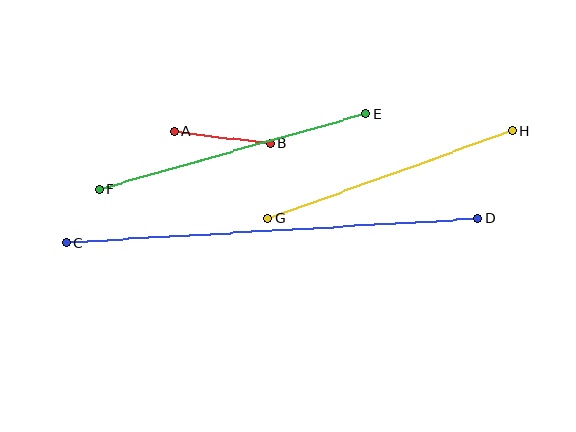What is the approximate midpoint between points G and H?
The midpoint is at approximately (390, 174) pixels.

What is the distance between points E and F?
The distance is approximately 277 pixels.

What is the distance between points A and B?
The distance is approximately 97 pixels.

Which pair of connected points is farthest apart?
Points C and D are farthest apart.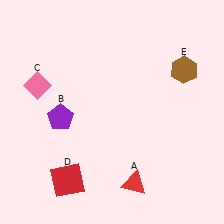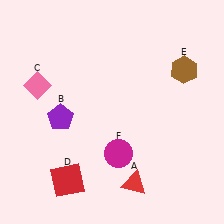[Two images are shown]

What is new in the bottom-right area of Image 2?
A magenta circle (F) was added in the bottom-right area of Image 2.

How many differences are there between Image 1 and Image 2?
There is 1 difference between the two images.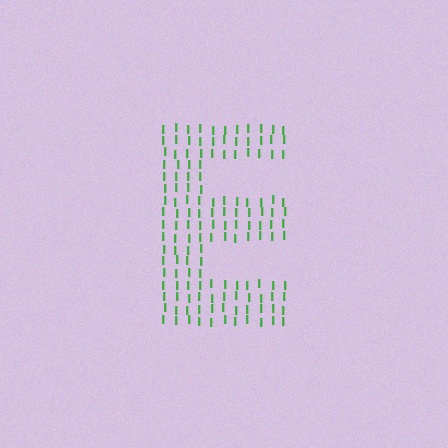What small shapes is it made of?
It is made of small letter I's.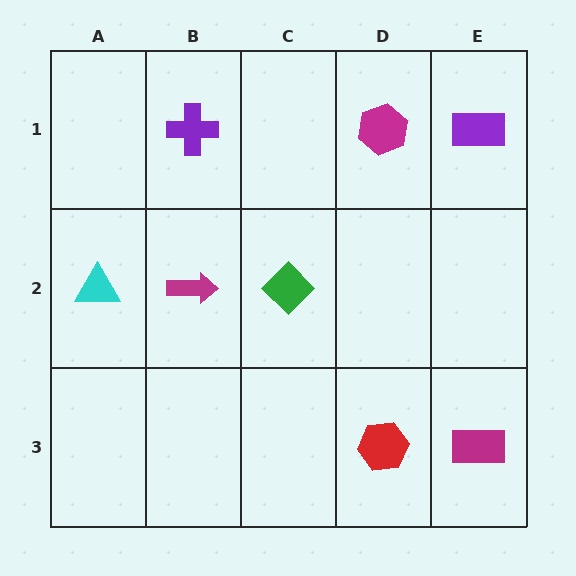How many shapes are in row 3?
2 shapes.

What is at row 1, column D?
A magenta hexagon.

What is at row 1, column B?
A purple cross.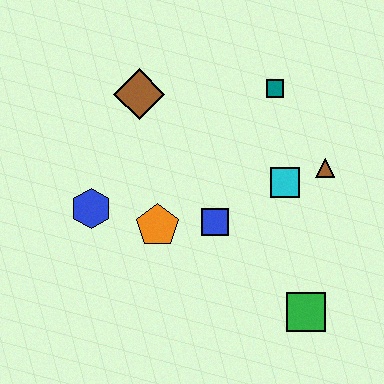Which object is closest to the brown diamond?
The blue hexagon is closest to the brown diamond.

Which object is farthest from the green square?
The brown diamond is farthest from the green square.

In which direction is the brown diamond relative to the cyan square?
The brown diamond is to the left of the cyan square.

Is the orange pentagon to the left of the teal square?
Yes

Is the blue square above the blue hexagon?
No